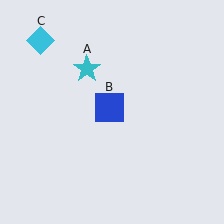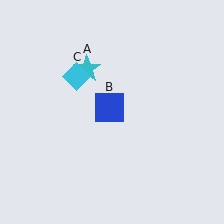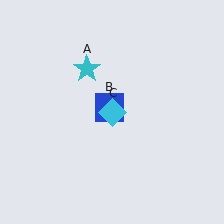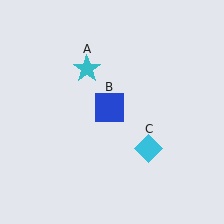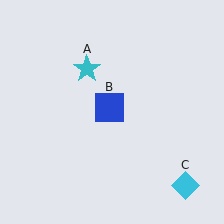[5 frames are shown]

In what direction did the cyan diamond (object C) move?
The cyan diamond (object C) moved down and to the right.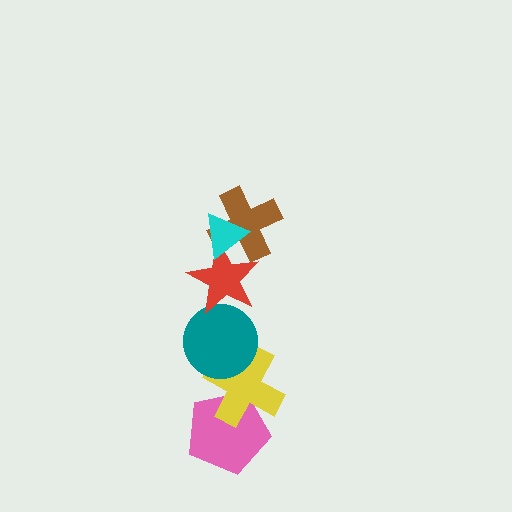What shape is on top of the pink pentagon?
The yellow cross is on top of the pink pentagon.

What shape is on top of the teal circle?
The red star is on top of the teal circle.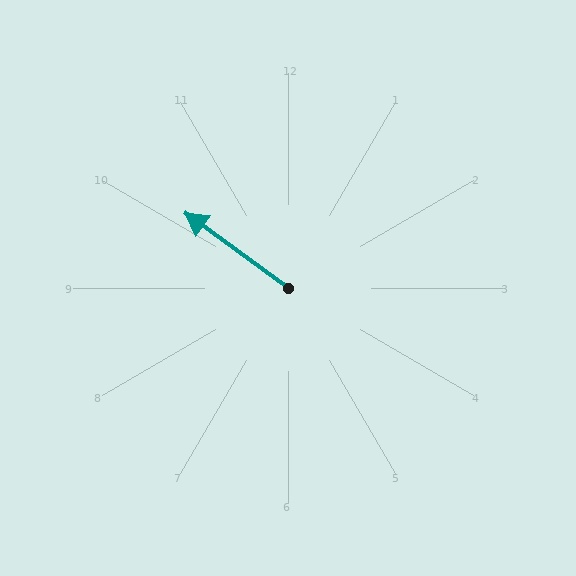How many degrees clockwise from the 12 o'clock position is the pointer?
Approximately 306 degrees.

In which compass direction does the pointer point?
Northwest.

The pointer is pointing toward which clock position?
Roughly 10 o'clock.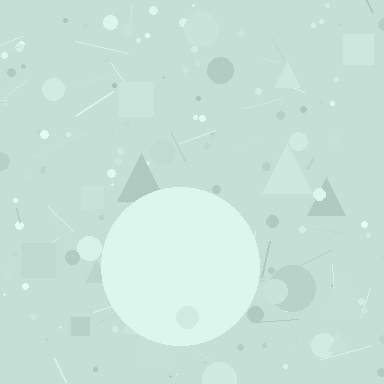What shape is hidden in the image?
A circle is hidden in the image.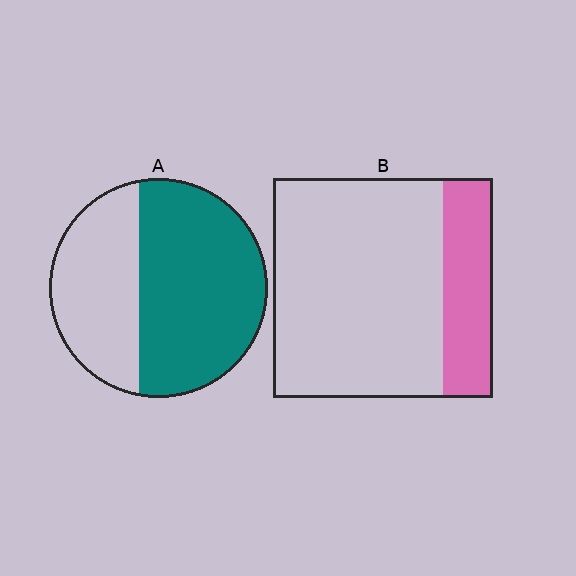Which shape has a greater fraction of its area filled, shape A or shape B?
Shape A.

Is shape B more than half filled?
No.